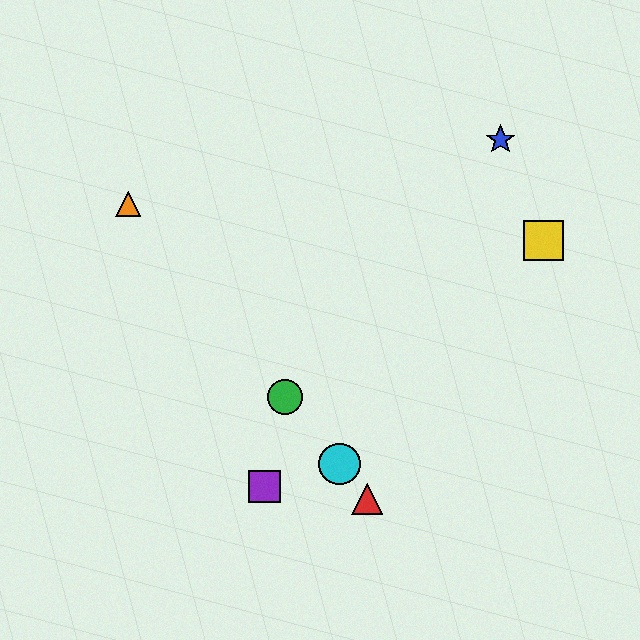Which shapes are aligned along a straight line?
The red triangle, the green circle, the orange triangle, the cyan circle are aligned along a straight line.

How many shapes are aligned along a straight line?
4 shapes (the red triangle, the green circle, the orange triangle, the cyan circle) are aligned along a straight line.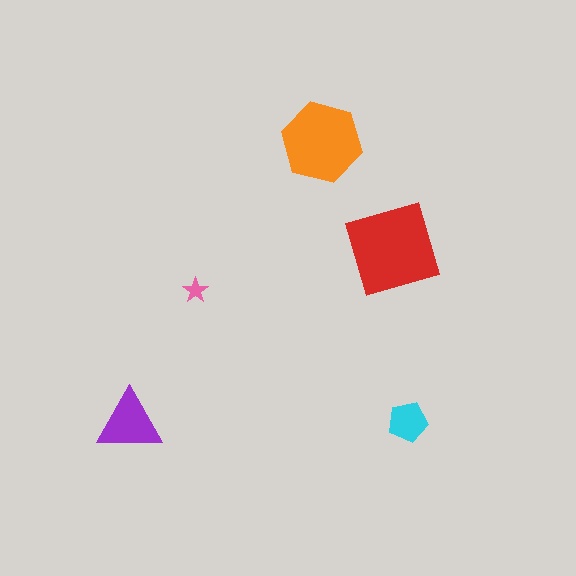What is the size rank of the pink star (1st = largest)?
5th.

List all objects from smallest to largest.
The pink star, the cyan pentagon, the purple triangle, the orange hexagon, the red square.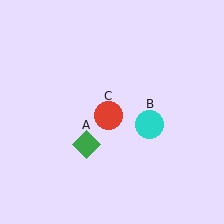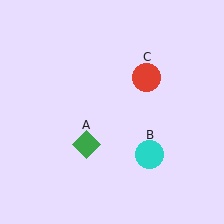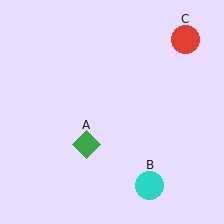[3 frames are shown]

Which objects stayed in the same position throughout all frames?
Green diamond (object A) remained stationary.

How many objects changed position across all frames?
2 objects changed position: cyan circle (object B), red circle (object C).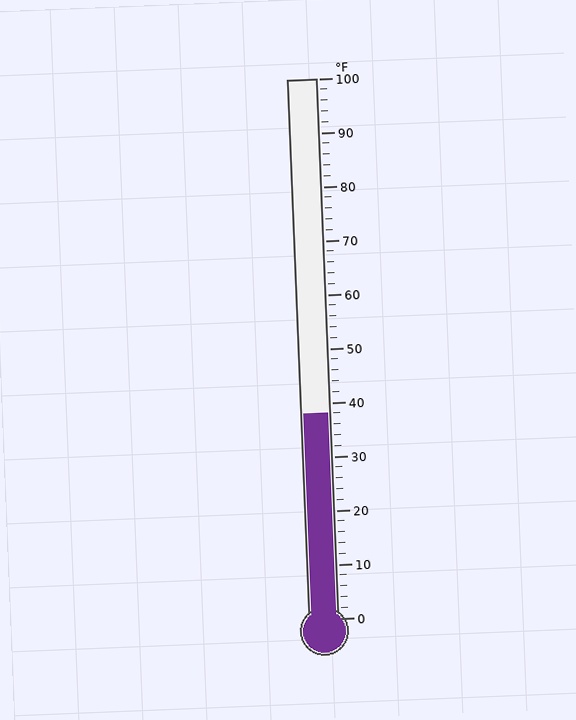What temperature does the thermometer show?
The thermometer shows approximately 38°F.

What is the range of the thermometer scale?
The thermometer scale ranges from 0°F to 100°F.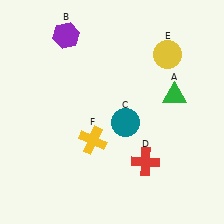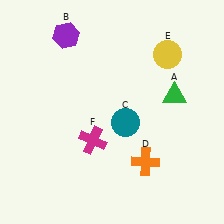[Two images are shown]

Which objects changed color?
D changed from red to orange. F changed from yellow to magenta.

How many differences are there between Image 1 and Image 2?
There are 2 differences between the two images.